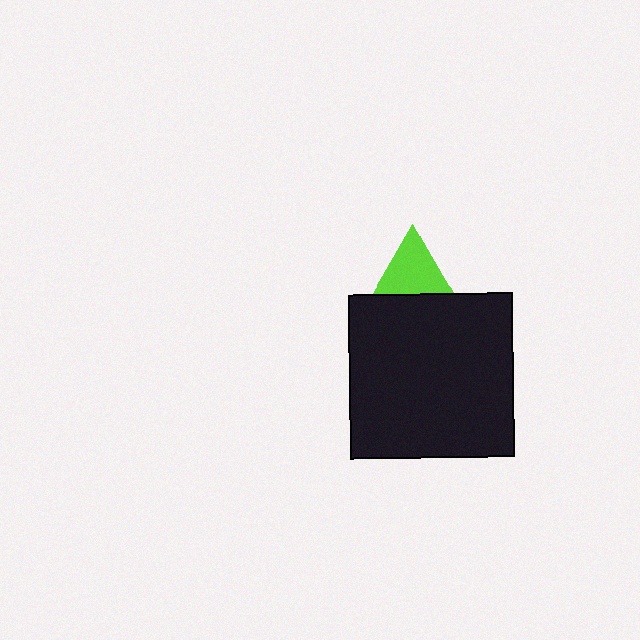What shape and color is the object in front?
The object in front is a black square.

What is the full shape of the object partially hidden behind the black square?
The partially hidden object is a lime triangle.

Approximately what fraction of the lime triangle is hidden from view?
Roughly 59% of the lime triangle is hidden behind the black square.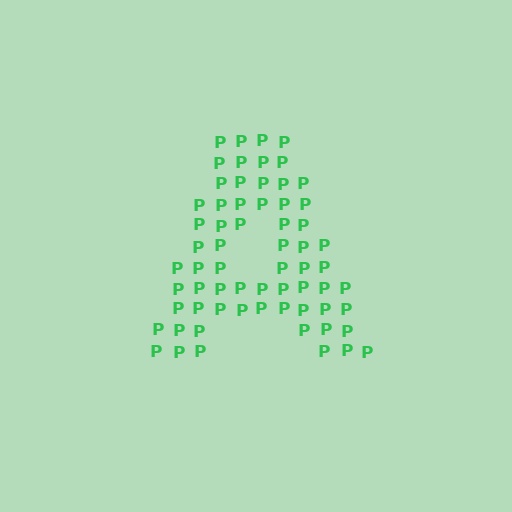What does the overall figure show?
The overall figure shows the letter A.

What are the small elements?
The small elements are letter P's.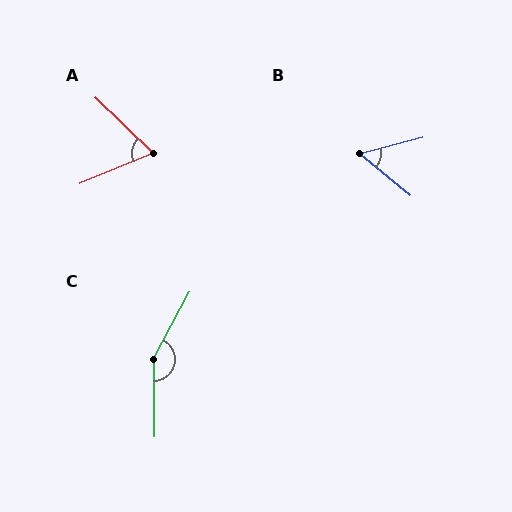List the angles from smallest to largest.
B (54°), A (66°), C (151°).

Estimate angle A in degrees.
Approximately 66 degrees.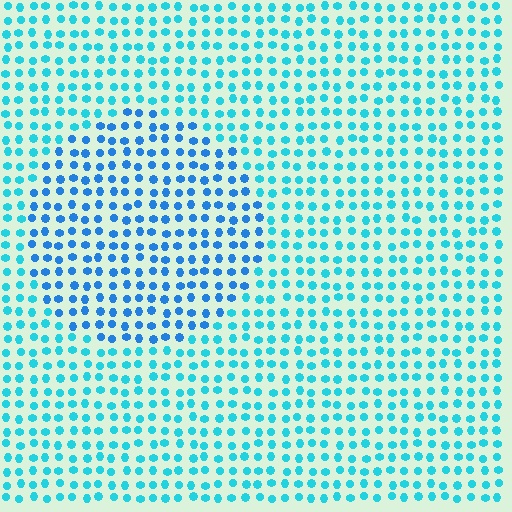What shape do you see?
I see a circle.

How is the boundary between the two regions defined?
The boundary is defined purely by a slight shift in hue (about 26 degrees). Spacing, size, and orientation are identical on both sides.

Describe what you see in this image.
The image is filled with small cyan elements in a uniform arrangement. A circle-shaped region is visible where the elements are tinted to a slightly different hue, forming a subtle color boundary.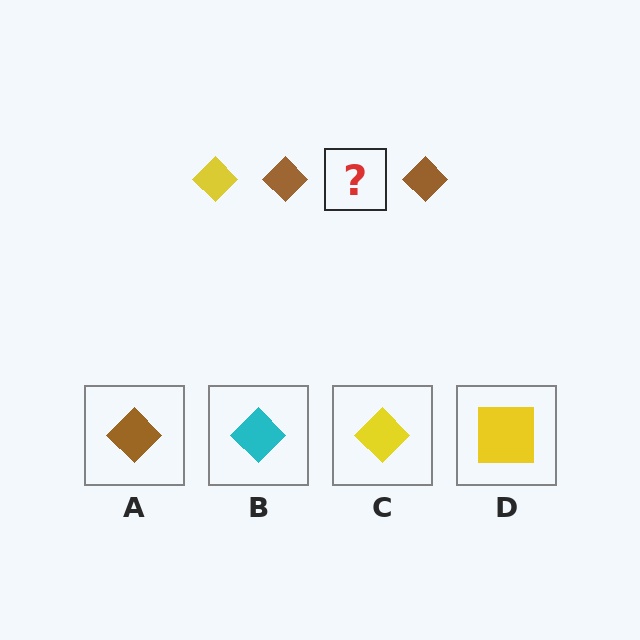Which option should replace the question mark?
Option C.